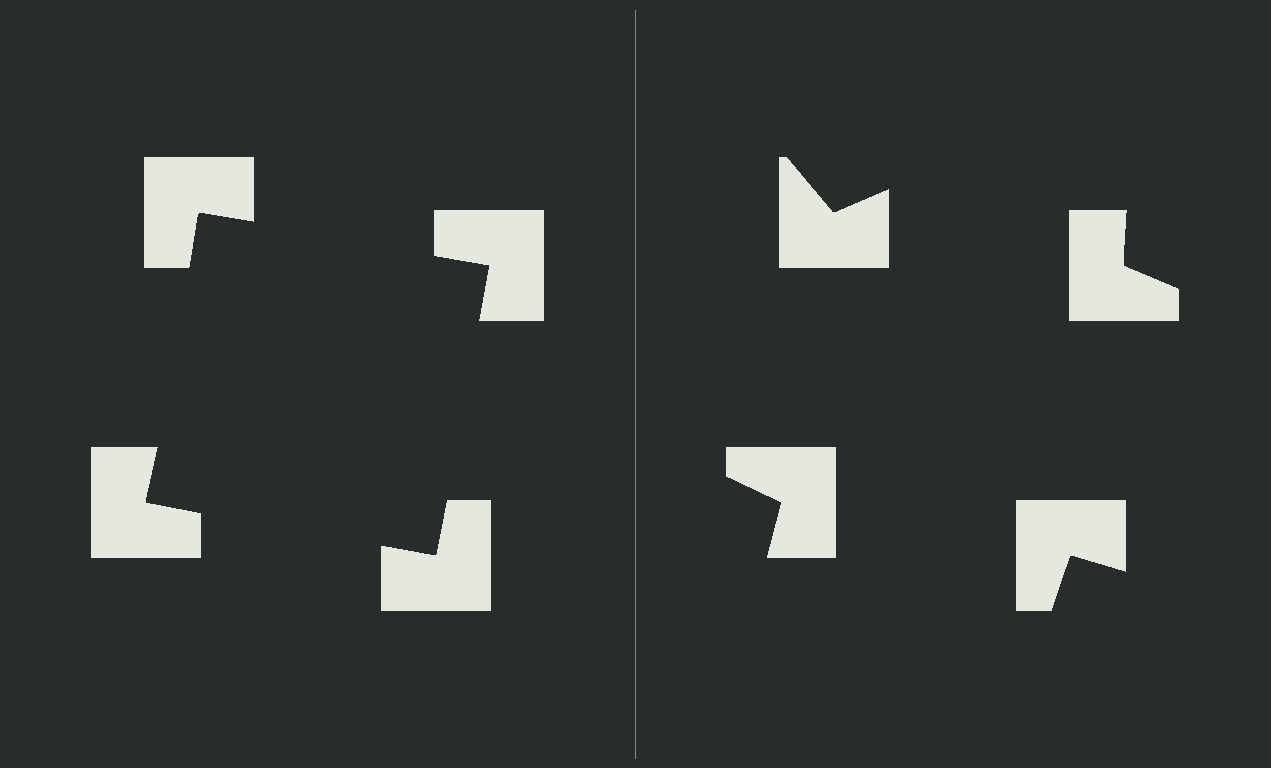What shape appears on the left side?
An illusory square.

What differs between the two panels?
The notched squares are positioned identically on both sides; only the wedge orientations differ. On the left they align to a square; on the right they are misaligned.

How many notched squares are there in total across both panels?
8 — 4 on each side.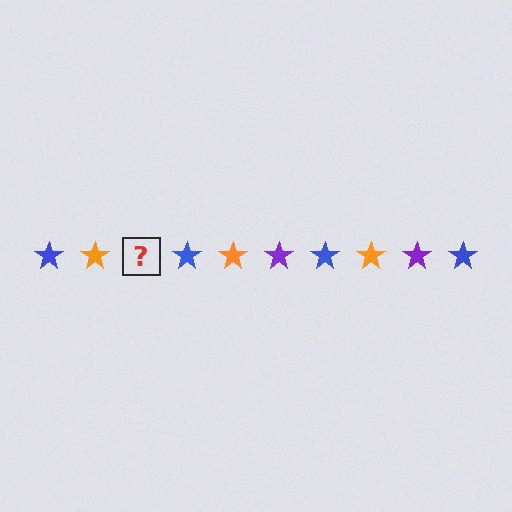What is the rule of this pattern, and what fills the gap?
The rule is that the pattern cycles through blue, orange, purple stars. The gap should be filled with a purple star.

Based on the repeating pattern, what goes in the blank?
The blank should be a purple star.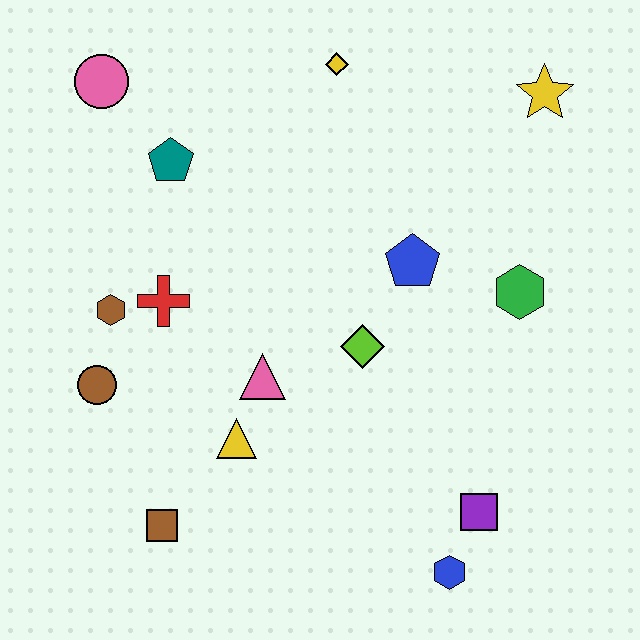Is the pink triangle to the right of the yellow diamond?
No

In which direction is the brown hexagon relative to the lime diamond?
The brown hexagon is to the left of the lime diamond.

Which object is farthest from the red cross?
The yellow star is farthest from the red cross.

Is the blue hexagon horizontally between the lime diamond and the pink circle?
No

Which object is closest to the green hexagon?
The blue pentagon is closest to the green hexagon.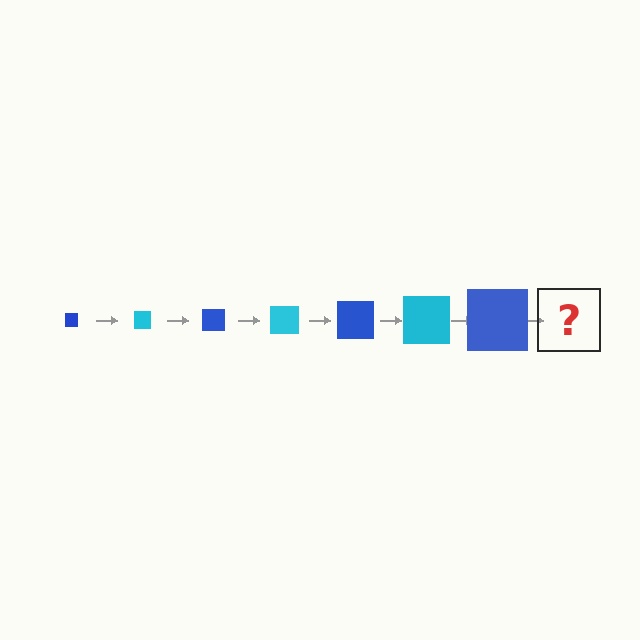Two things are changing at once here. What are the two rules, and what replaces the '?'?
The two rules are that the square grows larger each step and the color cycles through blue and cyan. The '?' should be a cyan square, larger than the previous one.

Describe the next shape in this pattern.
It should be a cyan square, larger than the previous one.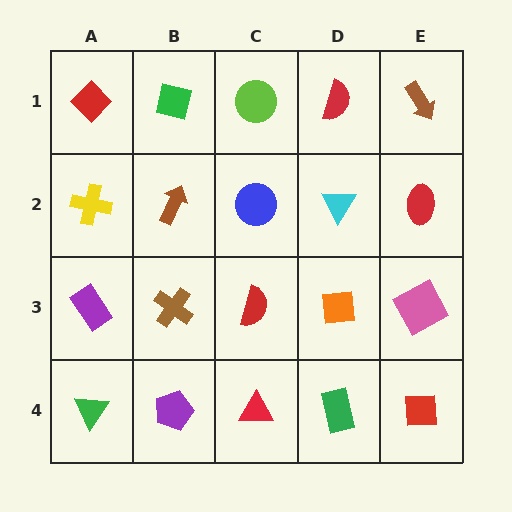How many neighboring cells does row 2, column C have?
4.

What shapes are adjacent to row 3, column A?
A yellow cross (row 2, column A), a green triangle (row 4, column A), a brown cross (row 3, column B).